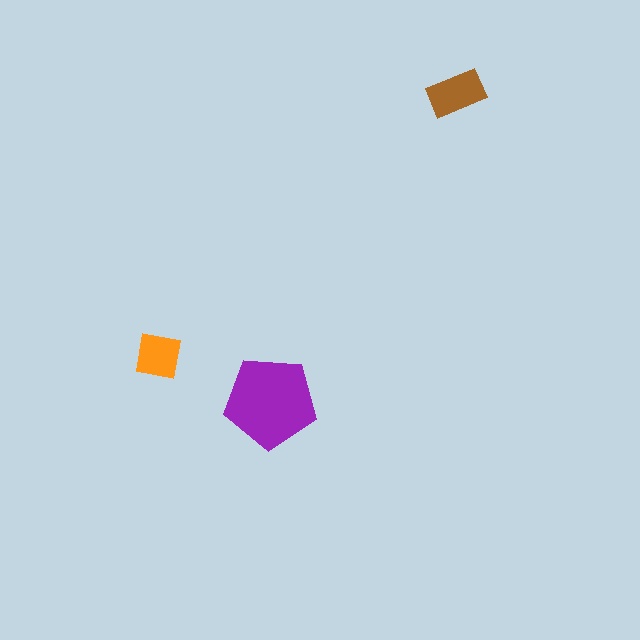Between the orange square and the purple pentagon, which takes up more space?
The purple pentagon.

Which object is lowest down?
The purple pentagon is bottommost.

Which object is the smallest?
The orange square.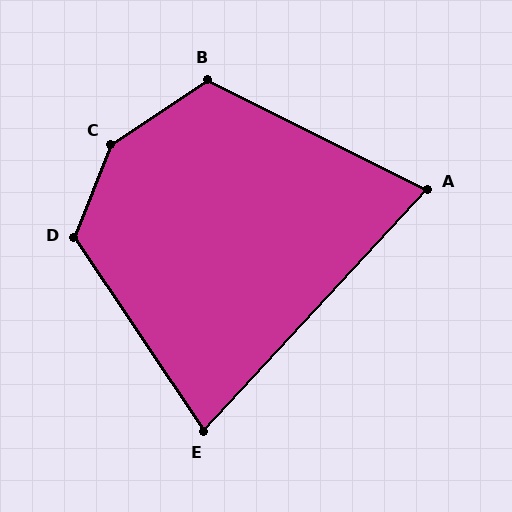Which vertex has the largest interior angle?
C, at approximately 146 degrees.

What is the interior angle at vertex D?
Approximately 125 degrees (obtuse).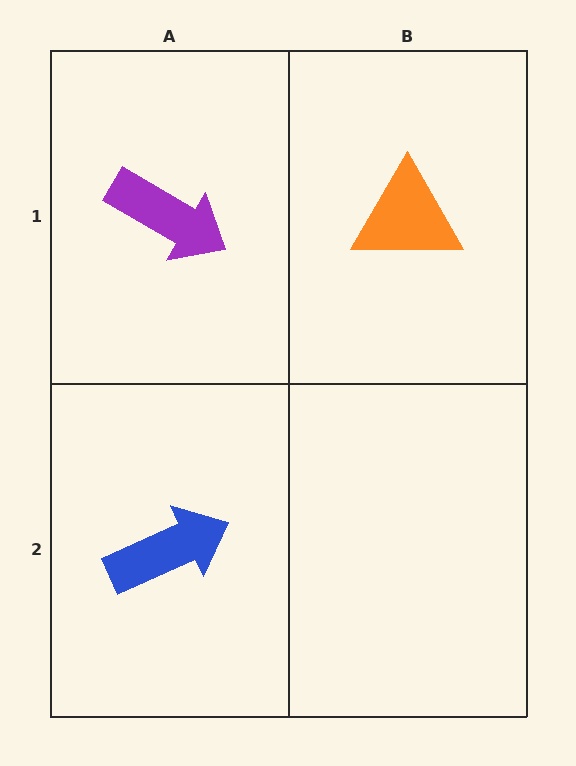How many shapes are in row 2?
1 shape.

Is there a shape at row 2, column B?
No, that cell is empty.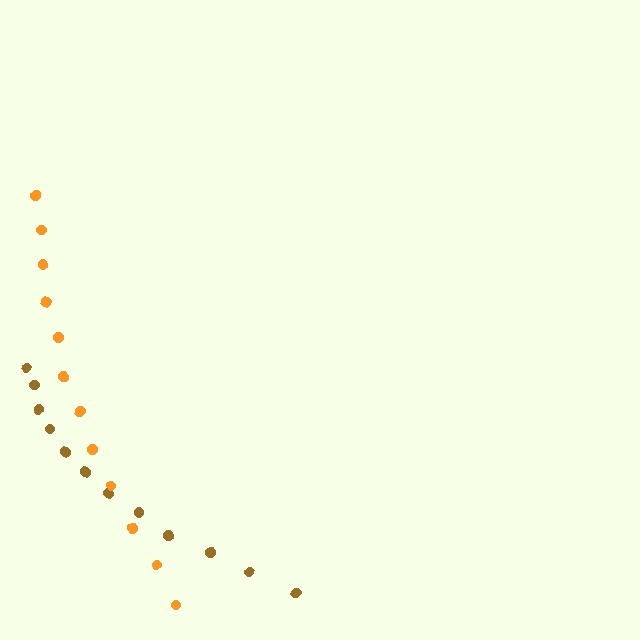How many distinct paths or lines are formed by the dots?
There are 2 distinct paths.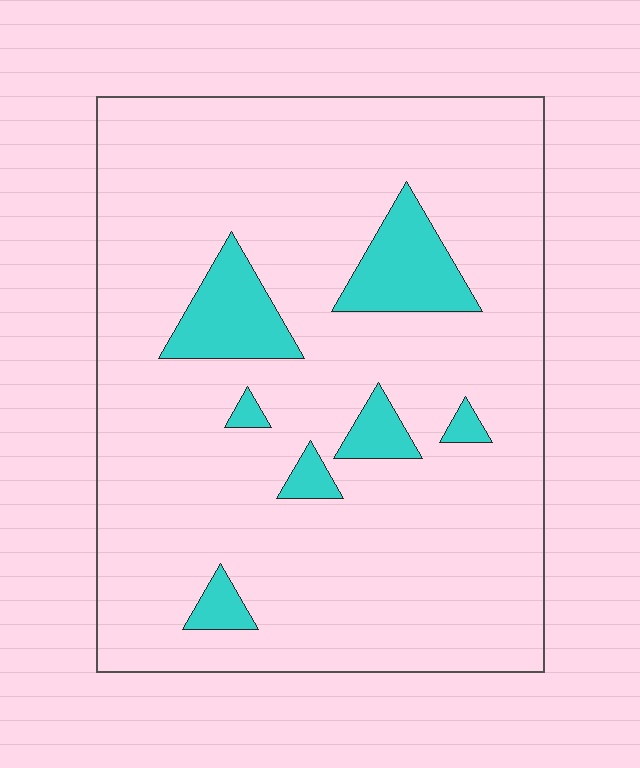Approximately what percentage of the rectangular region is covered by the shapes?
Approximately 10%.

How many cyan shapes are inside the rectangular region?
7.